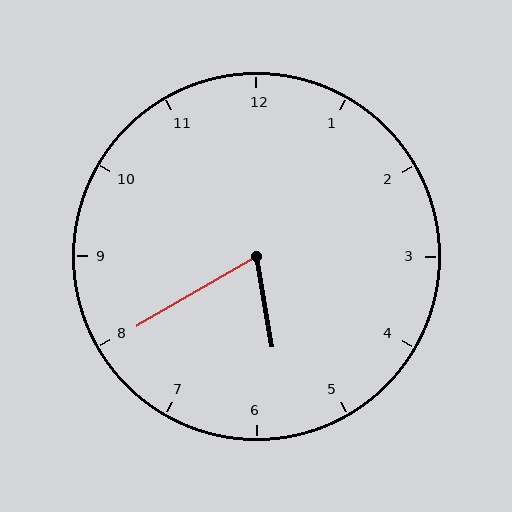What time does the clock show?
5:40.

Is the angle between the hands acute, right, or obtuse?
It is acute.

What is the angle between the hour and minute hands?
Approximately 70 degrees.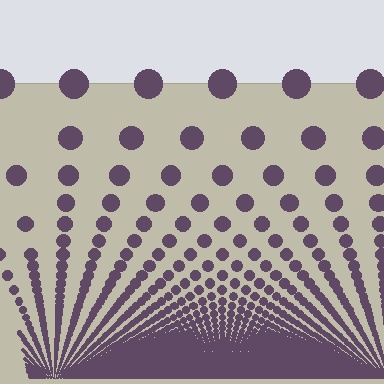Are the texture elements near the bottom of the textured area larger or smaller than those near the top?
Smaller. The gradient is inverted — elements near the bottom are smaller and denser.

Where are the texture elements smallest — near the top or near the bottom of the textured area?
Near the bottom.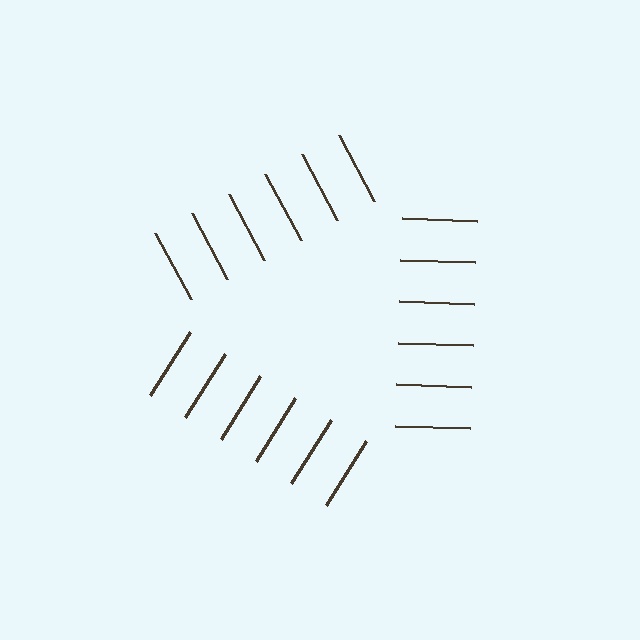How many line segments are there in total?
18 — 6 along each of the 3 edges.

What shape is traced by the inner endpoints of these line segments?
An illusory triangle — the line segments terminate on its edges but no continuous stroke is drawn.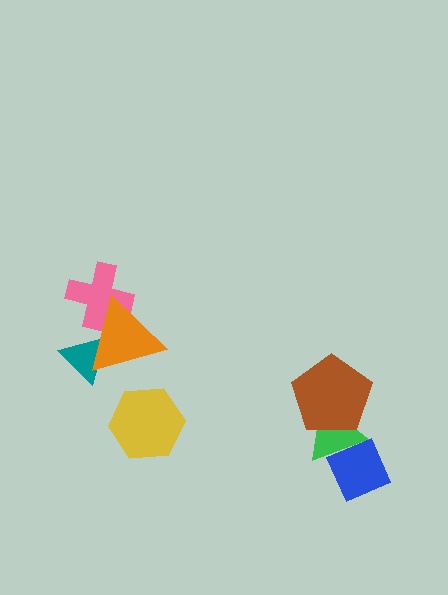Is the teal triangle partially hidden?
Yes, it is partially covered by another shape.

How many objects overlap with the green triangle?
2 objects overlap with the green triangle.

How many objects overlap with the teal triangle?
1 object overlaps with the teal triangle.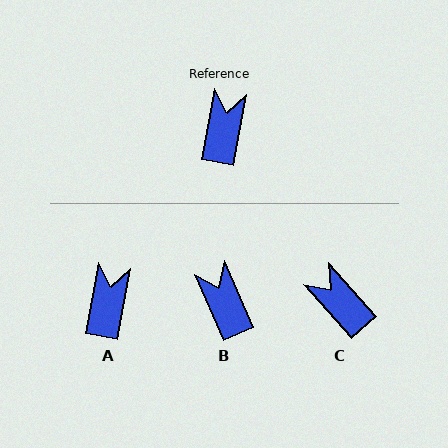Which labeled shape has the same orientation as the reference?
A.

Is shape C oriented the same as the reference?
No, it is off by about 52 degrees.